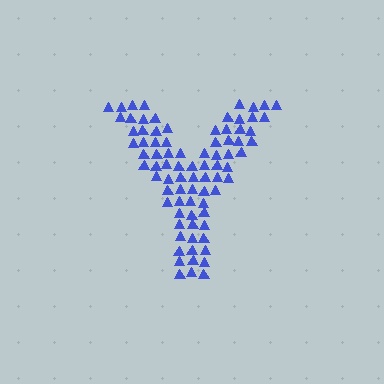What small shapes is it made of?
It is made of small triangles.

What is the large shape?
The large shape is the letter Y.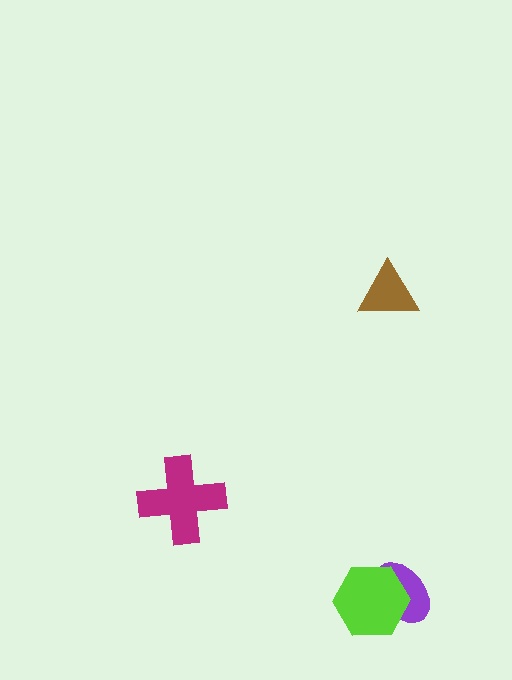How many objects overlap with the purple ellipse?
1 object overlaps with the purple ellipse.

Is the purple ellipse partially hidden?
Yes, it is partially covered by another shape.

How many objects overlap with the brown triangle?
0 objects overlap with the brown triangle.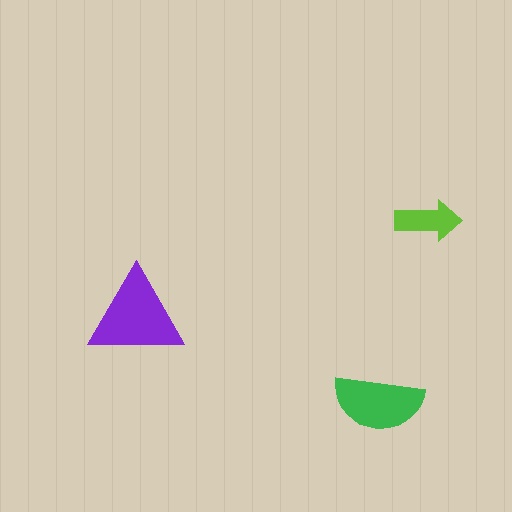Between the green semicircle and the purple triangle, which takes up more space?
The purple triangle.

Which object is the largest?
The purple triangle.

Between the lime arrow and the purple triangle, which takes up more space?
The purple triangle.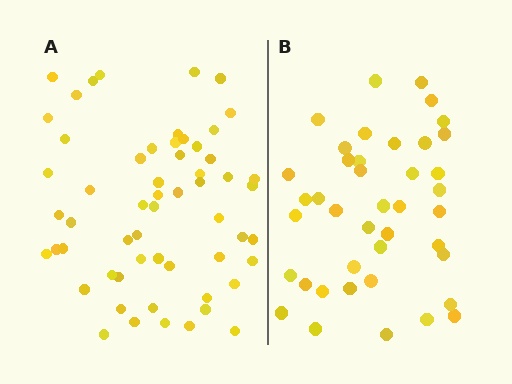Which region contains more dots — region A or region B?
Region A (the left region) has more dots.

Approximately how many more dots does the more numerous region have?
Region A has approximately 15 more dots than region B.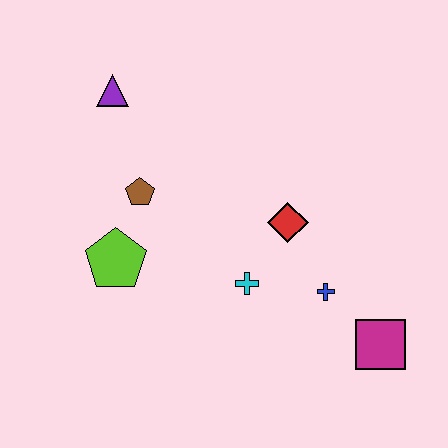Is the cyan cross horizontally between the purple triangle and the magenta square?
Yes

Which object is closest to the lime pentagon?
The brown pentagon is closest to the lime pentagon.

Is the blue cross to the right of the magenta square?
No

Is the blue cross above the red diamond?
No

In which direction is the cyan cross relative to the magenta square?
The cyan cross is to the left of the magenta square.